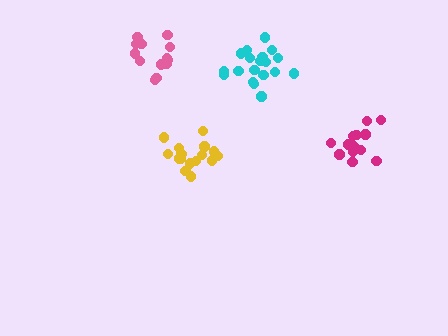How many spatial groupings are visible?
There are 4 spatial groupings.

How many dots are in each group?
Group 1: 19 dots, Group 2: 15 dots, Group 3: 14 dots, Group 4: 16 dots (64 total).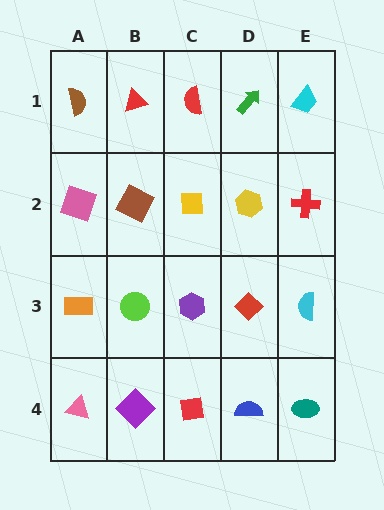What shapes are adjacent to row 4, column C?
A purple hexagon (row 3, column C), a purple diamond (row 4, column B), a blue semicircle (row 4, column D).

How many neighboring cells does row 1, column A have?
2.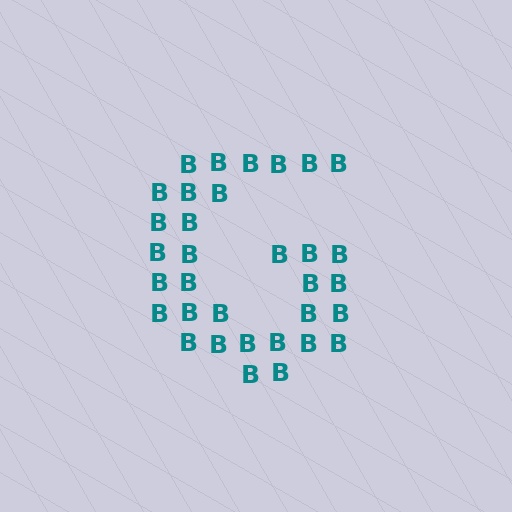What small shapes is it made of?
It is made of small letter B's.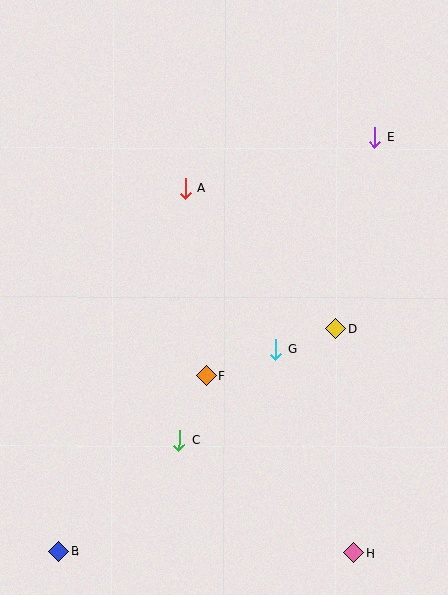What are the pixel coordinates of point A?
Point A is at (186, 188).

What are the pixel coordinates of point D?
Point D is at (336, 329).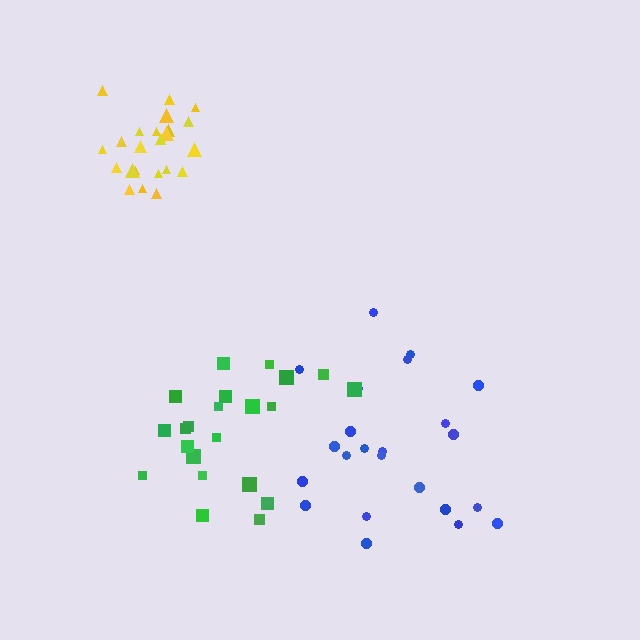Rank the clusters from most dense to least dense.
yellow, blue, green.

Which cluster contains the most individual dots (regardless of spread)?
Yellow (24).